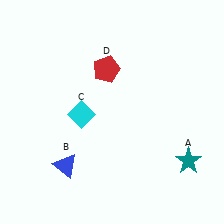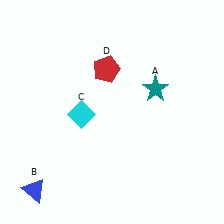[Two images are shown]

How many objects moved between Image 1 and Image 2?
2 objects moved between the two images.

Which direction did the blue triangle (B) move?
The blue triangle (B) moved left.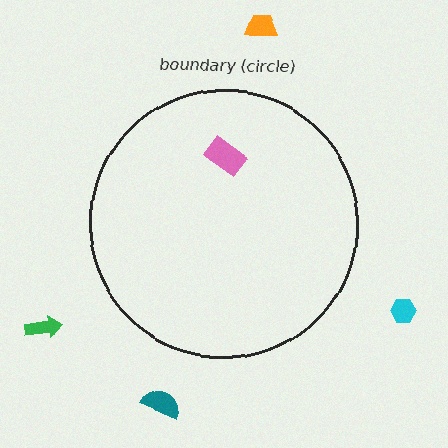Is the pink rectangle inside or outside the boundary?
Inside.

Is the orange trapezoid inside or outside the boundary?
Outside.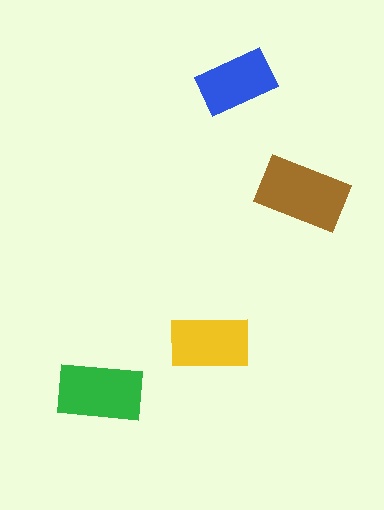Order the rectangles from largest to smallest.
the brown one, the green one, the yellow one, the blue one.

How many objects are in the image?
There are 4 objects in the image.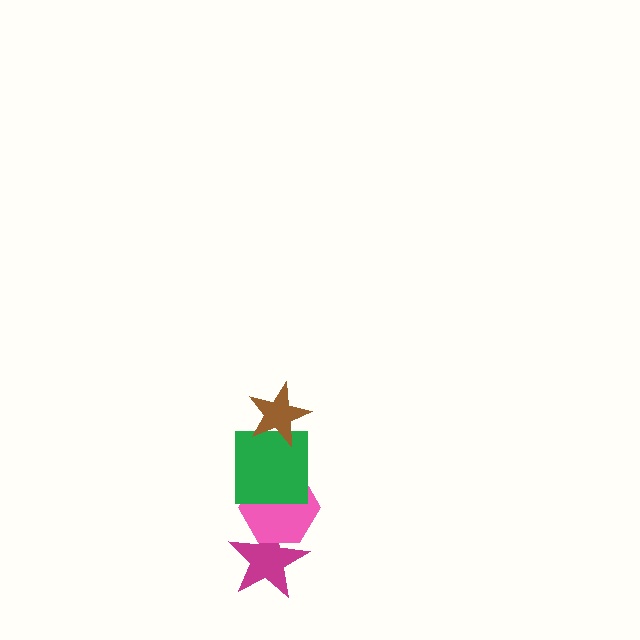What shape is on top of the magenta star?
The pink hexagon is on top of the magenta star.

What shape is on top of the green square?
The brown star is on top of the green square.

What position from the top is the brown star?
The brown star is 1st from the top.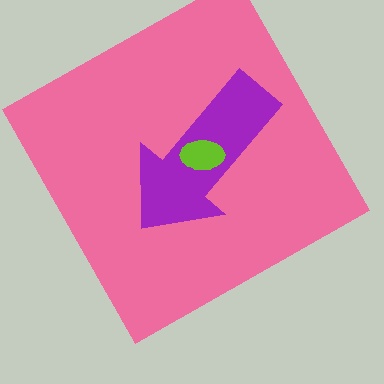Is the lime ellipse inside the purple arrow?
Yes.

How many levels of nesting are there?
3.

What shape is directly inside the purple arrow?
The lime ellipse.